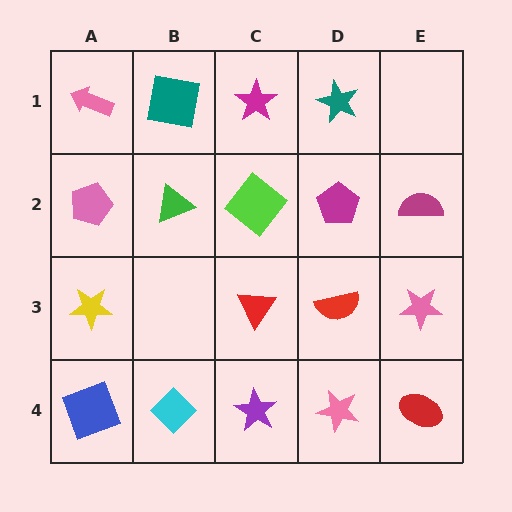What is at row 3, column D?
A red semicircle.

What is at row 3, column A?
A yellow star.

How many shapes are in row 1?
4 shapes.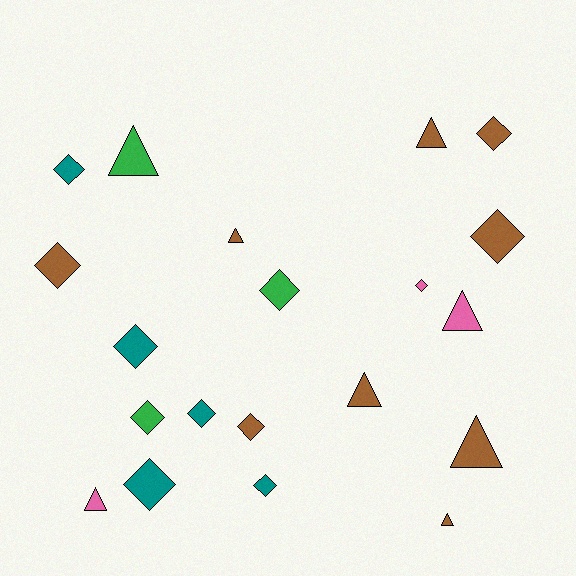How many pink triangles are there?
There are 2 pink triangles.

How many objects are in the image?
There are 20 objects.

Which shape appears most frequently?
Diamond, with 12 objects.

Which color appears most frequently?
Brown, with 9 objects.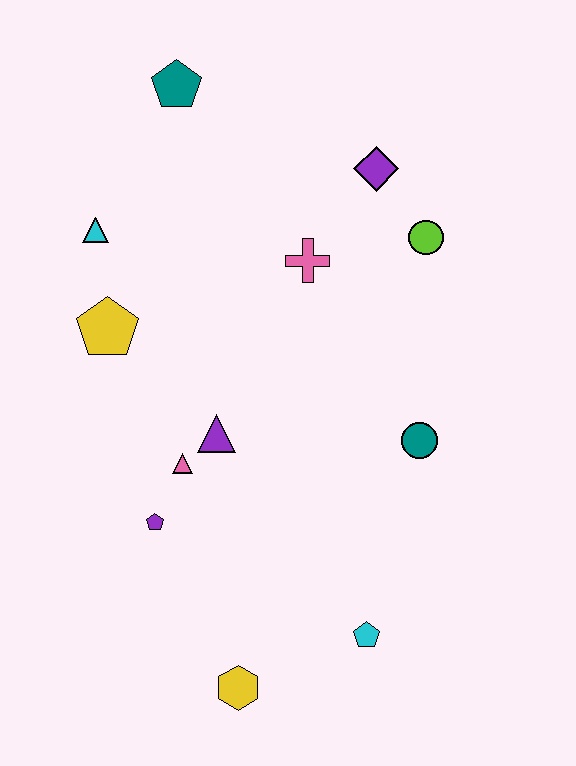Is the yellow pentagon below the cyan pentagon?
No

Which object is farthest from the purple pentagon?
The teal pentagon is farthest from the purple pentagon.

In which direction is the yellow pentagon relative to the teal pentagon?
The yellow pentagon is below the teal pentagon.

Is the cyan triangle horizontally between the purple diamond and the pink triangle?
No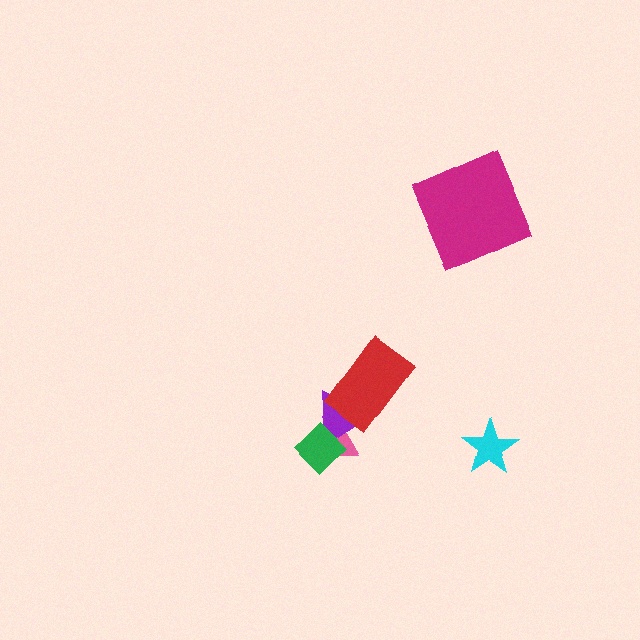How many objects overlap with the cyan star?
0 objects overlap with the cyan star.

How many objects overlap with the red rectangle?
1 object overlaps with the red rectangle.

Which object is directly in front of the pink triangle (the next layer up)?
The purple triangle is directly in front of the pink triangle.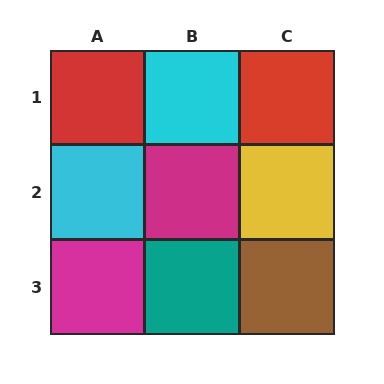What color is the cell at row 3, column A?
Magenta.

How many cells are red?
2 cells are red.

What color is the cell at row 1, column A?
Red.